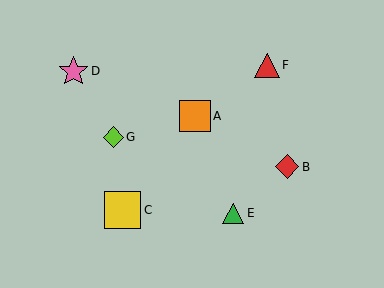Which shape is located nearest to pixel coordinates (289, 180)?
The red diamond (labeled B) at (287, 167) is nearest to that location.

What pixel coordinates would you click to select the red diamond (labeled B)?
Click at (287, 167) to select the red diamond B.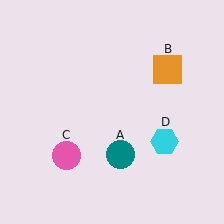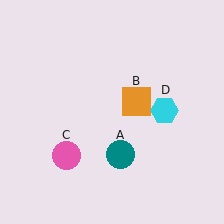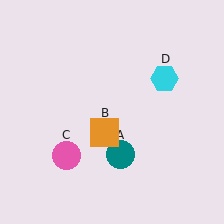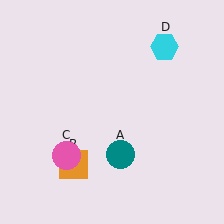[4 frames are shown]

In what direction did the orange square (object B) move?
The orange square (object B) moved down and to the left.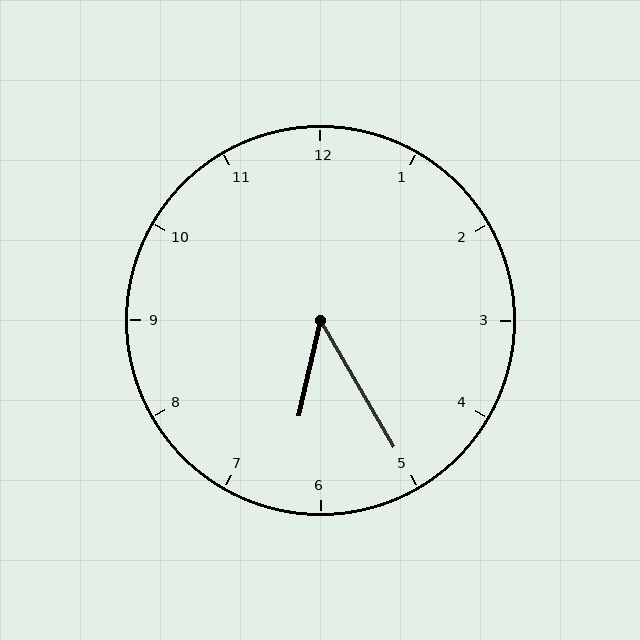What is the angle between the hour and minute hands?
Approximately 42 degrees.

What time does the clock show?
6:25.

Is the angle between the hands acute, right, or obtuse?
It is acute.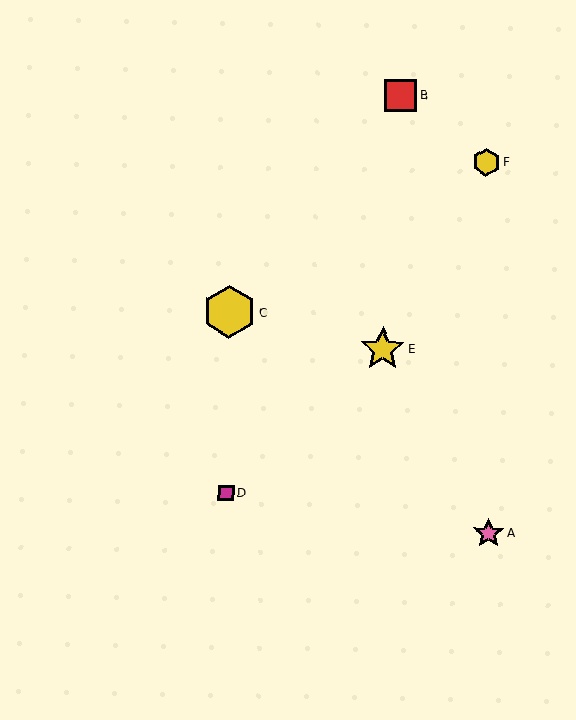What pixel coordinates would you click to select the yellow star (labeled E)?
Click at (383, 349) to select the yellow star E.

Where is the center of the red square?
The center of the red square is at (401, 96).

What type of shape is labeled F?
Shape F is a yellow hexagon.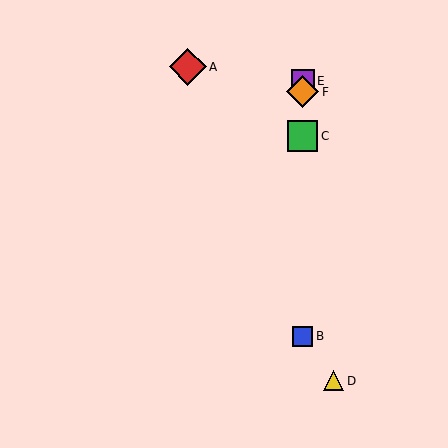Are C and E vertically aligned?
Yes, both are at x≈303.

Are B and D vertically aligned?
No, B is at x≈303 and D is at x≈334.